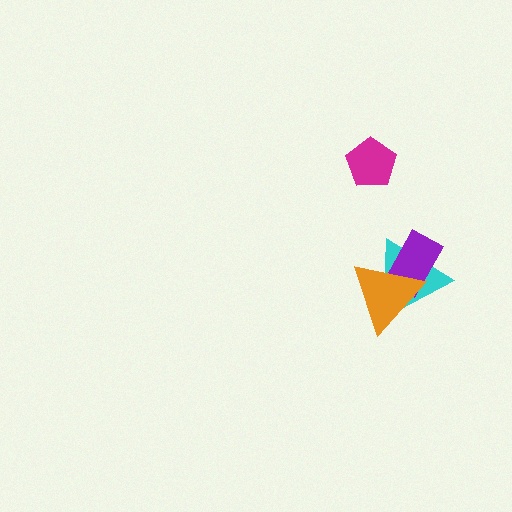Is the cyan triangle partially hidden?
Yes, it is partially covered by another shape.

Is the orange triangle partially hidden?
No, no other shape covers it.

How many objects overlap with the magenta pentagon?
0 objects overlap with the magenta pentagon.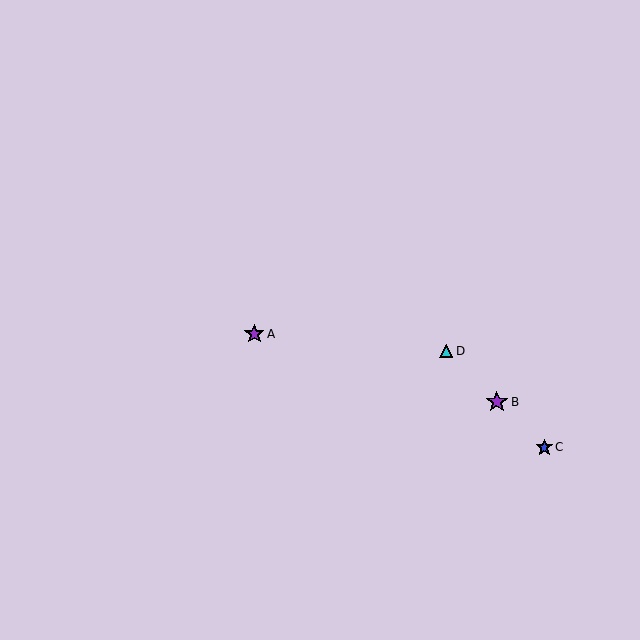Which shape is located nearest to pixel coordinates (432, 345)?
The cyan triangle (labeled D) at (446, 351) is nearest to that location.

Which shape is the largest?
The purple star (labeled B) is the largest.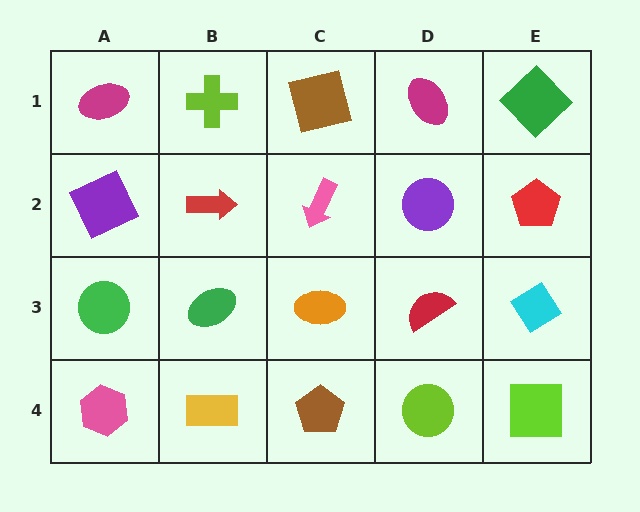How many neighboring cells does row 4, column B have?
3.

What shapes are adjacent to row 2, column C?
A brown square (row 1, column C), an orange ellipse (row 3, column C), a red arrow (row 2, column B), a purple circle (row 2, column D).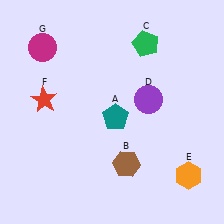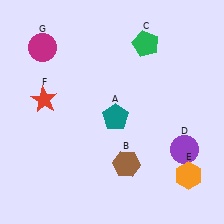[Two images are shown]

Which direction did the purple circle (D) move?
The purple circle (D) moved down.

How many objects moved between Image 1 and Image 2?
1 object moved between the two images.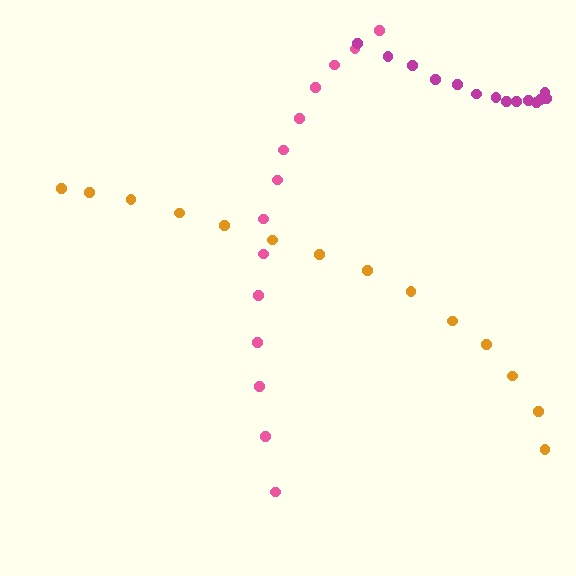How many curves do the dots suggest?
There are 3 distinct paths.